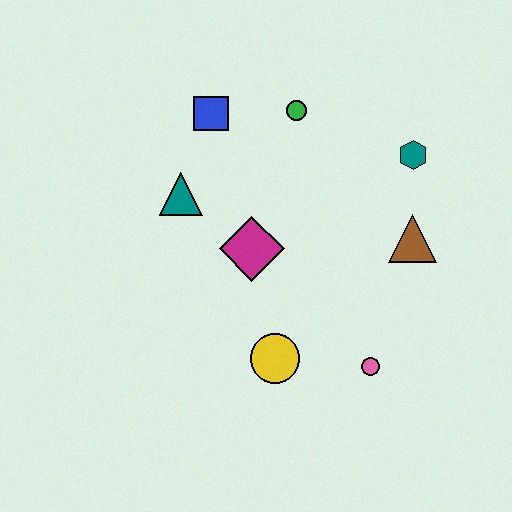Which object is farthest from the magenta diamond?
The teal hexagon is farthest from the magenta diamond.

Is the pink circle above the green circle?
No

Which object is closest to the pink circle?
The yellow circle is closest to the pink circle.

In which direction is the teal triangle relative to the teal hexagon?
The teal triangle is to the left of the teal hexagon.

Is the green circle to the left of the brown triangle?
Yes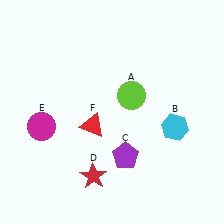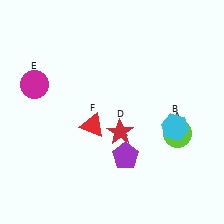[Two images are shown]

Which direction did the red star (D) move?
The red star (D) moved up.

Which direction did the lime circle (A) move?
The lime circle (A) moved right.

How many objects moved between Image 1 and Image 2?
3 objects moved between the two images.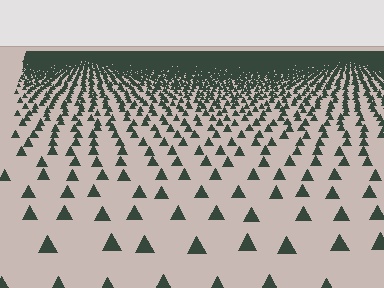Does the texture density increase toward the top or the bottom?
Density increases toward the top.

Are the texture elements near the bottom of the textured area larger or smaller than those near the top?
Larger. Near the bottom, elements are closer to the viewer and appear at a bigger on-screen size.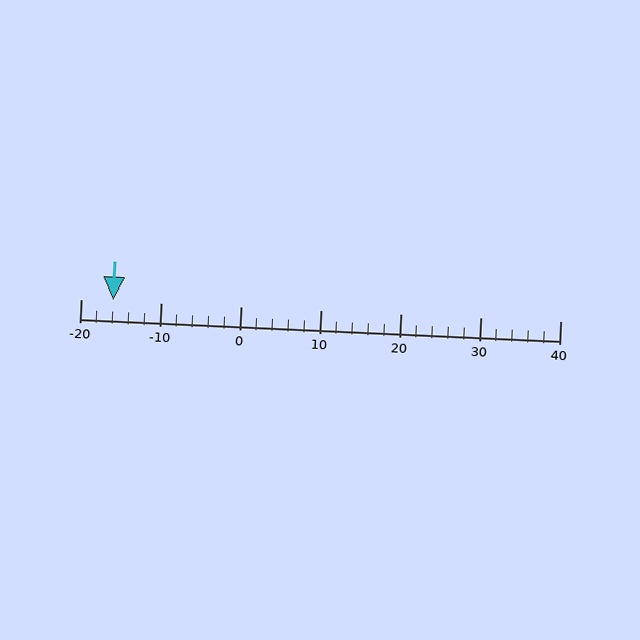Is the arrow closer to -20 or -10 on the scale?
The arrow is closer to -20.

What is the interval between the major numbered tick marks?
The major tick marks are spaced 10 units apart.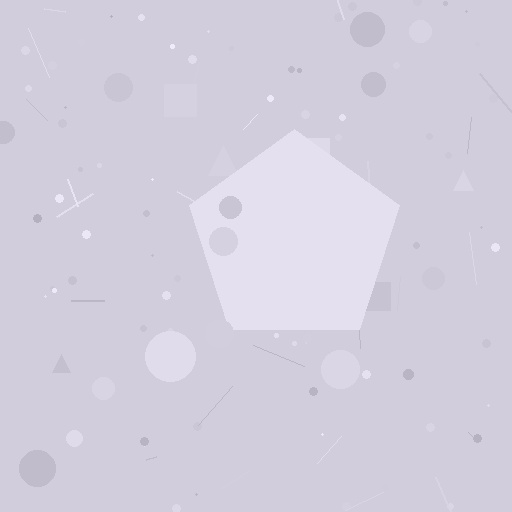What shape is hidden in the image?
A pentagon is hidden in the image.